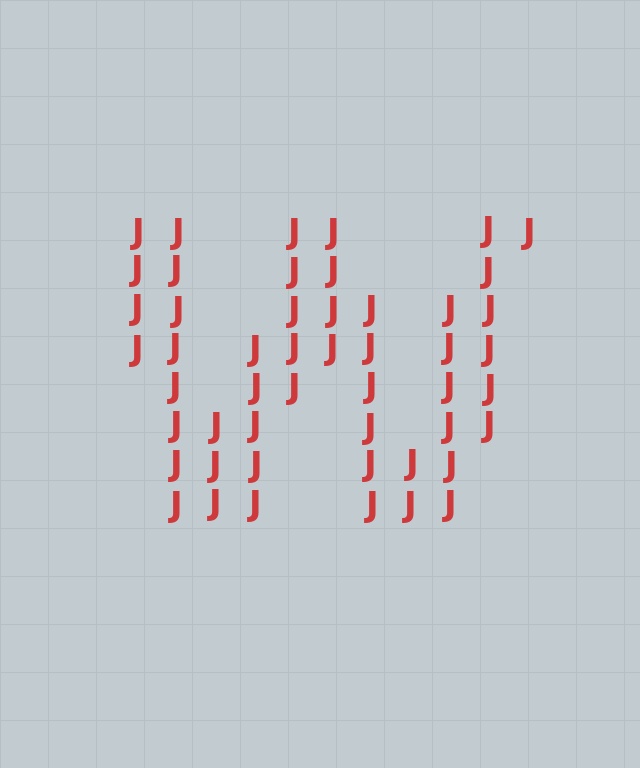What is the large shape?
The large shape is the letter W.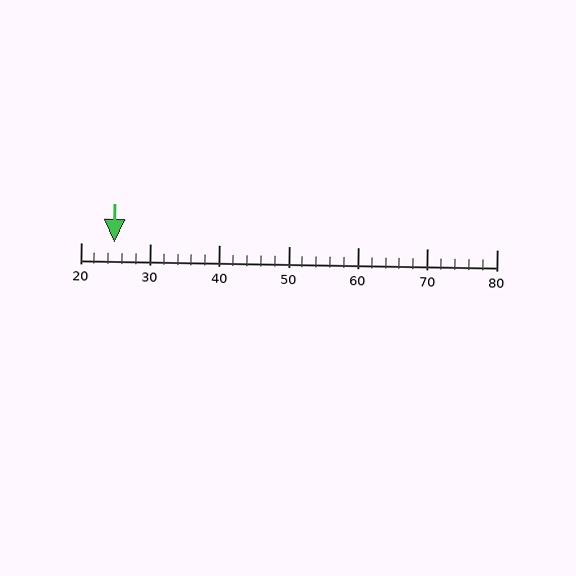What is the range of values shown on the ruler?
The ruler shows values from 20 to 80.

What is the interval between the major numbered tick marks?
The major tick marks are spaced 10 units apart.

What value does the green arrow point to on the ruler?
The green arrow points to approximately 25.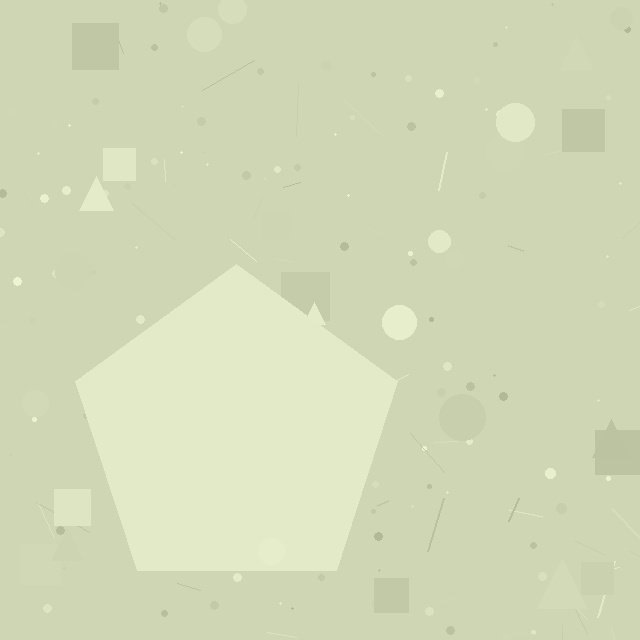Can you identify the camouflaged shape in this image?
The camouflaged shape is a pentagon.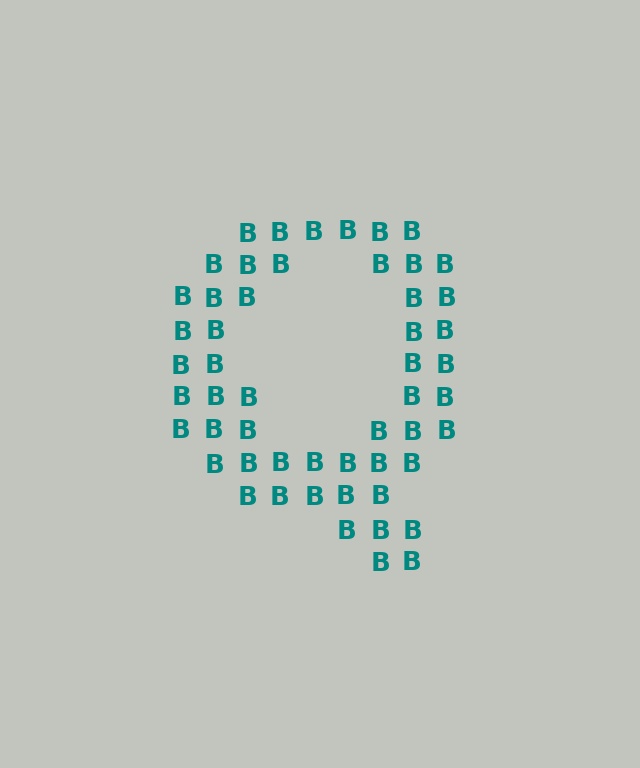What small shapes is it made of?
It is made of small letter B's.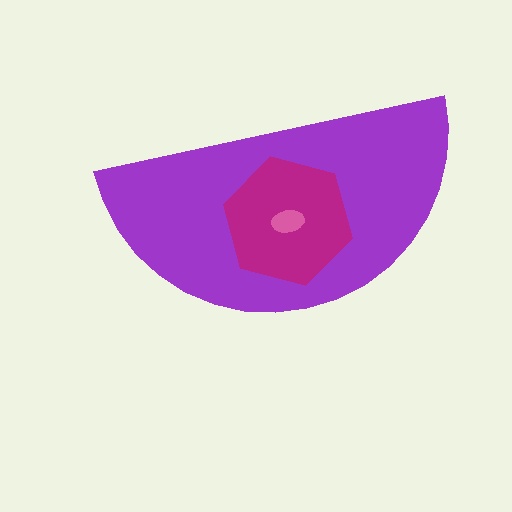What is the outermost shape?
The purple semicircle.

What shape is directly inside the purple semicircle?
The magenta hexagon.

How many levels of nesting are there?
3.